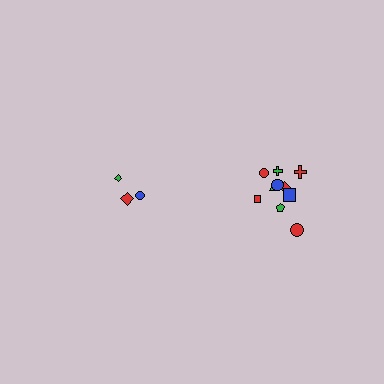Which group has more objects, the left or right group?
The right group.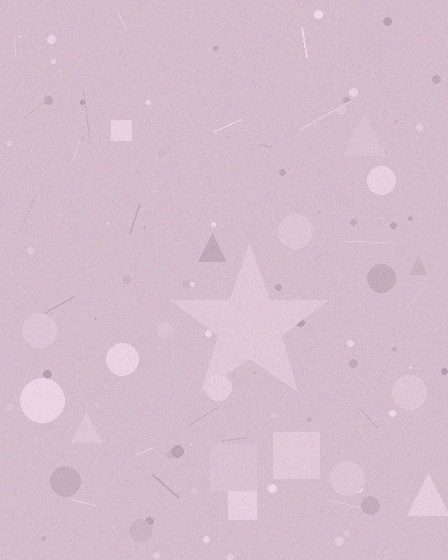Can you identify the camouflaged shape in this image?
The camouflaged shape is a star.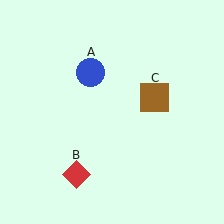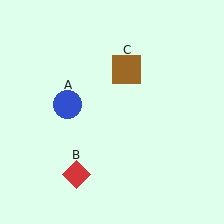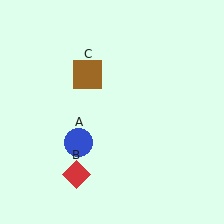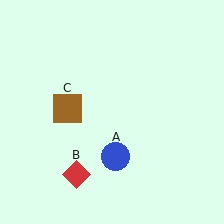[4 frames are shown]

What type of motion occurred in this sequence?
The blue circle (object A), brown square (object C) rotated counterclockwise around the center of the scene.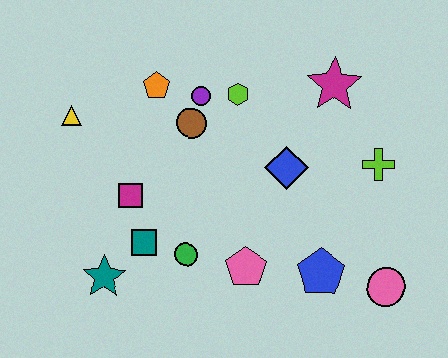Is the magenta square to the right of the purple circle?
No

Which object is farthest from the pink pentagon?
The yellow triangle is farthest from the pink pentagon.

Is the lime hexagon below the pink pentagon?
No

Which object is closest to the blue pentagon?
The pink circle is closest to the blue pentagon.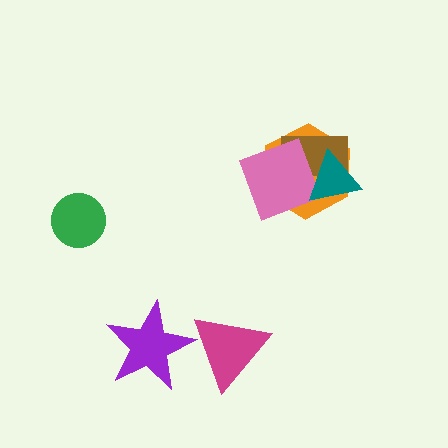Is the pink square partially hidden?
Yes, it is partially covered by another shape.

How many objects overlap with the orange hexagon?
3 objects overlap with the orange hexagon.